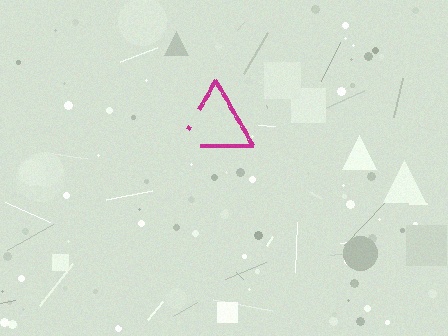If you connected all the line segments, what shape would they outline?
They would outline a triangle.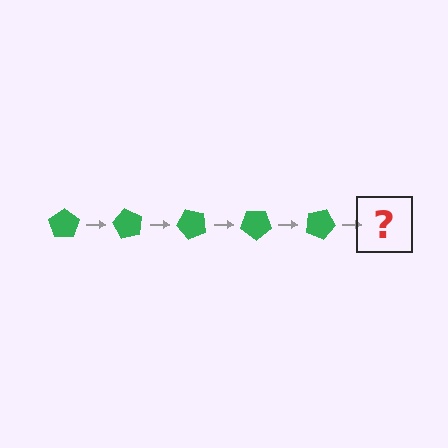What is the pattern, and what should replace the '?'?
The pattern is that the pentagon rotates 60 degrees each step. The '?' should be a green pentagon rotated 300 degrees.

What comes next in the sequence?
The next element should be a green pentagon rotated 300 degrees.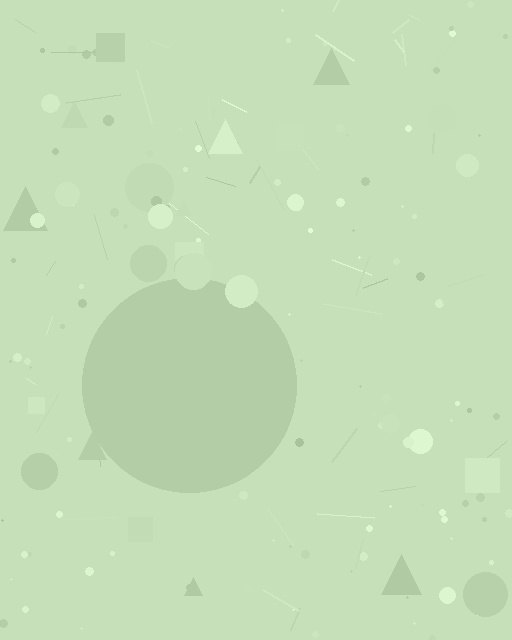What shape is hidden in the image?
A circle is hidden in the image.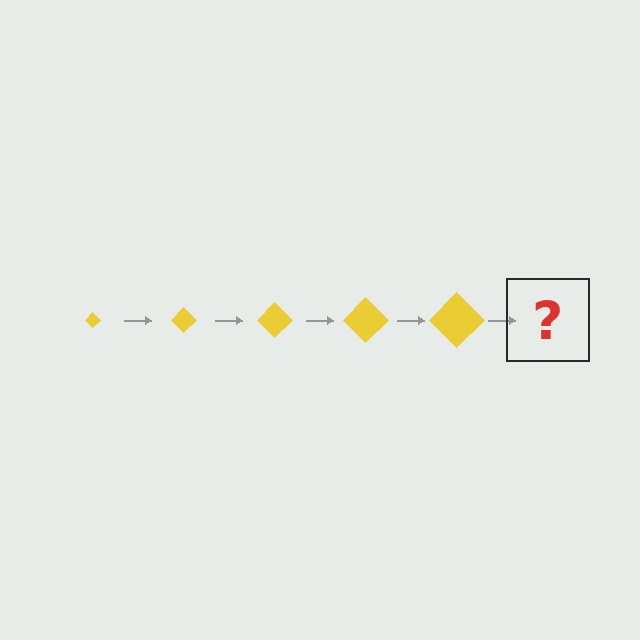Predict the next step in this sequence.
The next step is a yellow diamond, larger than the previous one.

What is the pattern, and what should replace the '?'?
The pattern is that the diamond gets progressively larger each step. The '?' should be a yellow diamond, larger than the previous one.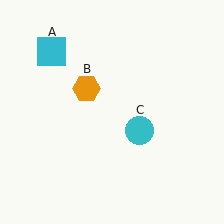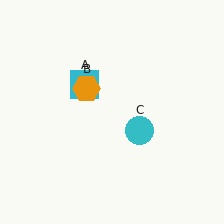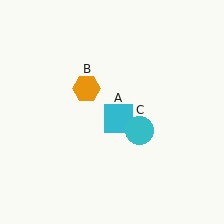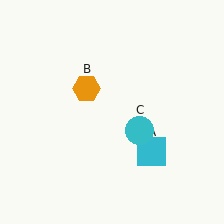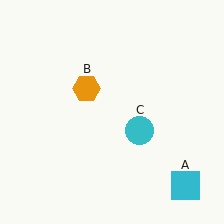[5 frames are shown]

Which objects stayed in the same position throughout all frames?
Orange hexagon (object B) and cyan circle (object C) remained stationary.